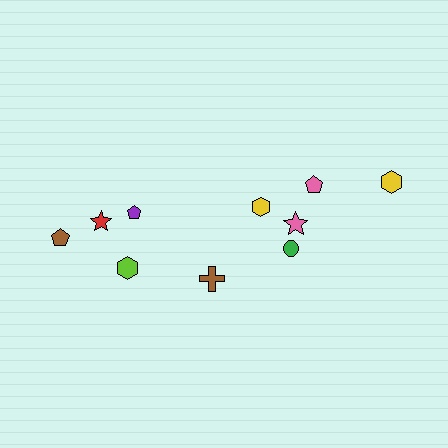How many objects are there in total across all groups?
There are 10 objects.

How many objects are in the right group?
There are 6 objects.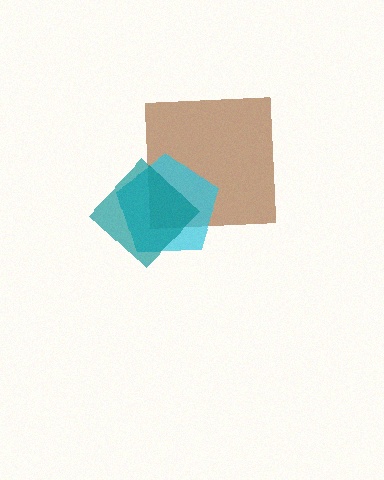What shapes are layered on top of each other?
The layered shapes are: a brown square, a cyan pentagon, a teal diamond.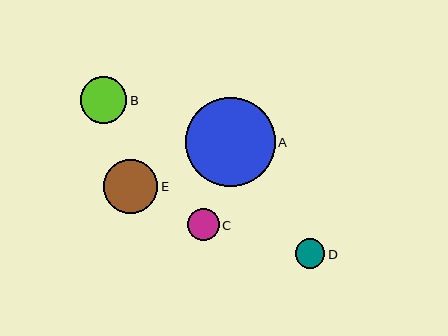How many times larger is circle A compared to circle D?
Circle A is approximately 3.0 times the size of circle D.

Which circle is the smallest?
Circle D is the smallest with a size of approximately 30 pixels.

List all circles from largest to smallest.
From largest to smallest: A, E, B, C, D.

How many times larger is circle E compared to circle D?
Circle E is approximately 1.8 times the size of circle D.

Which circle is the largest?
Circle A is the largest with a size of approximately 90 pixels.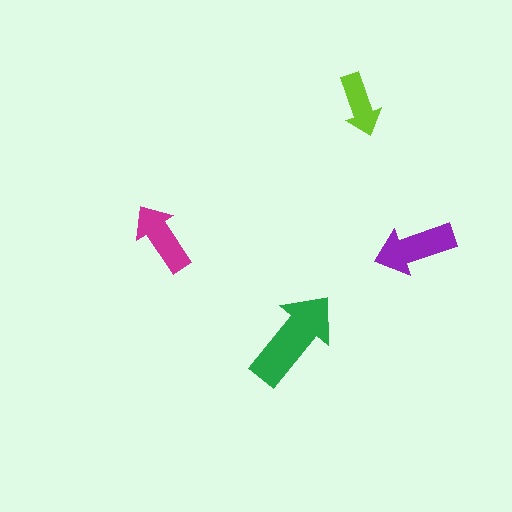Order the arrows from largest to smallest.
the green one, the purple one, the magenta one, the lime one.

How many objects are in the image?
There are 4 objects in the image.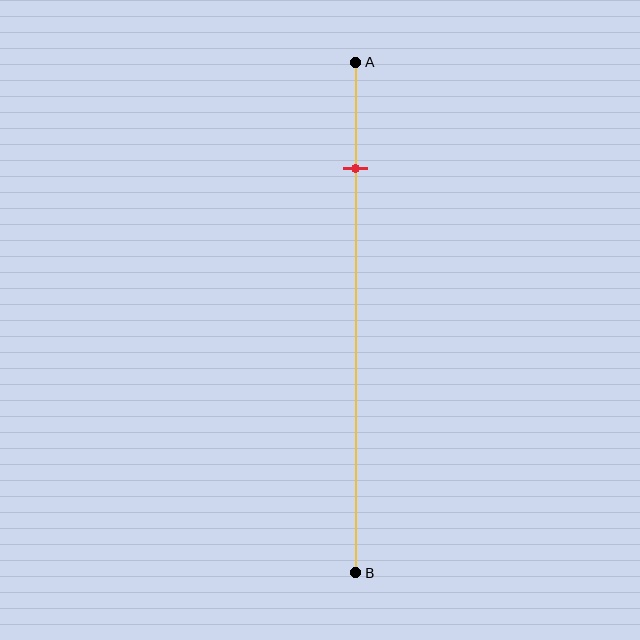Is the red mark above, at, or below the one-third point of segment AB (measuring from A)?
The red mark is above the one-third point of segment AB.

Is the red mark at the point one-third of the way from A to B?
No, the mark is at about 20% from A, not at the 33% one-third point.